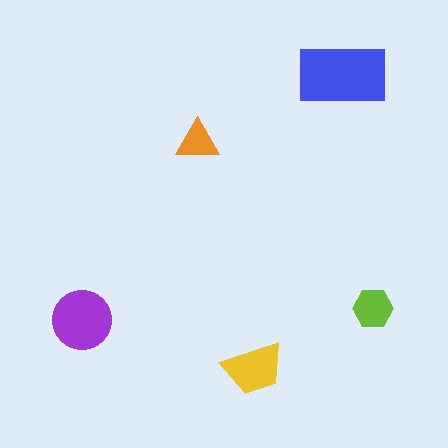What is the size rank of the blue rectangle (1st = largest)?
1st.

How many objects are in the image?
There are 5 objects in the image.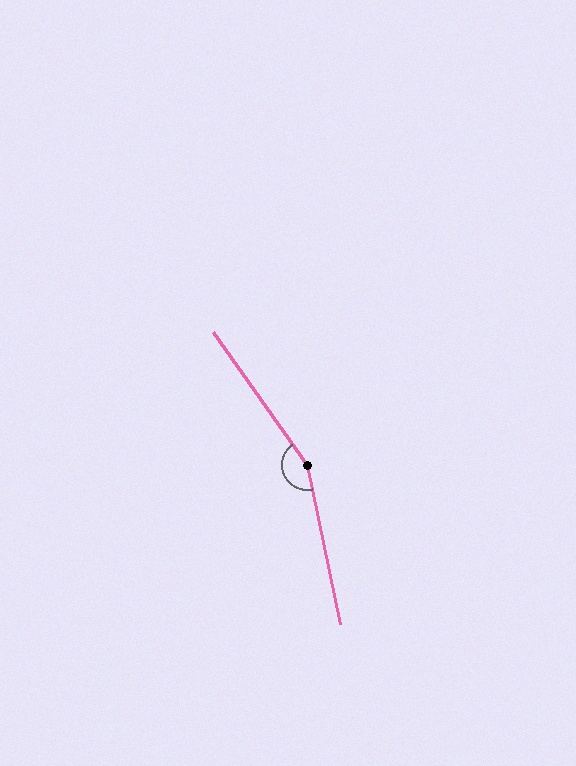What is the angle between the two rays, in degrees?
Approximately 156 degrees.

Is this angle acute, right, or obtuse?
It is obtuse.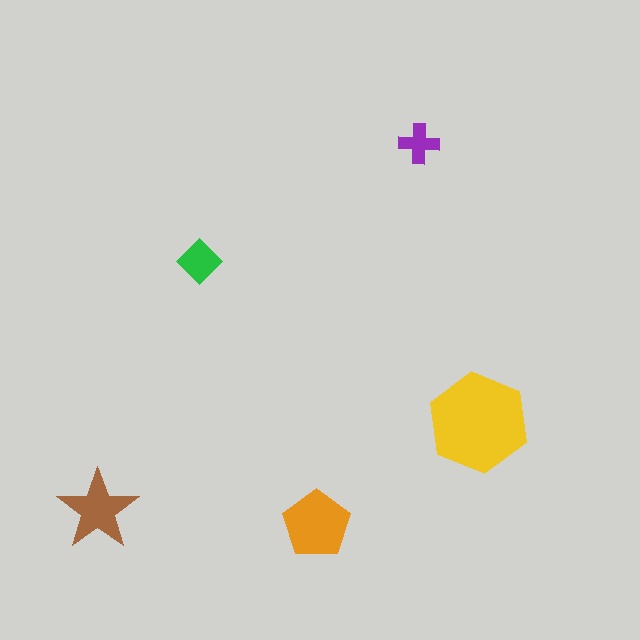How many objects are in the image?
There are 5 objects in the image.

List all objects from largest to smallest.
The yellow hexagon, the orange pentagon, the brown star, the green diamond, the purple cross.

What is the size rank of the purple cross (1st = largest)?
5th.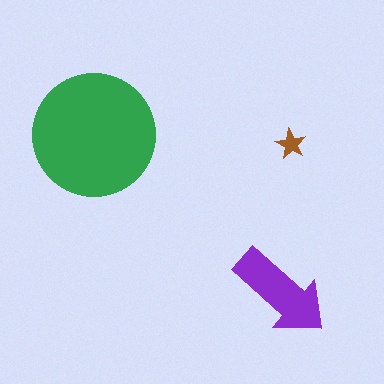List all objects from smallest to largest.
The brown star, the purple arrow, the green circle.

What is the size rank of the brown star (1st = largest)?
3rd.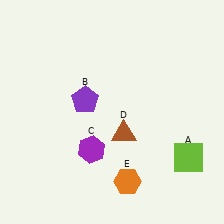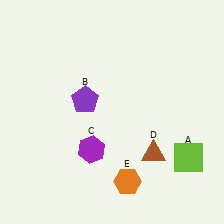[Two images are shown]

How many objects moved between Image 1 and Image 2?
1 object moved between the two images.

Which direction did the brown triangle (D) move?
The brown triangle (D) moved right.